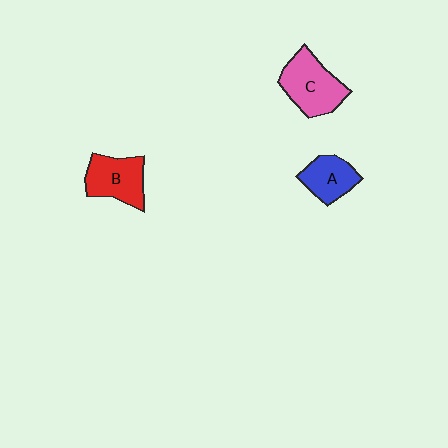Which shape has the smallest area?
Shape A (blue).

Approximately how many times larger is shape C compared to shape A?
Approximately 1.5 times.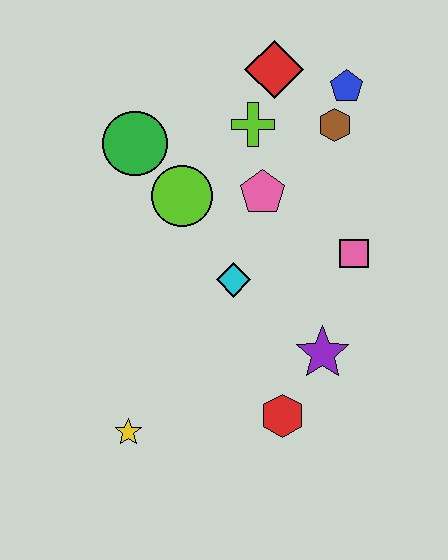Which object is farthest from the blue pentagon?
The yellow star is farthest from the blue pentagon.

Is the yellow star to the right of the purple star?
No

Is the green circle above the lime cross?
No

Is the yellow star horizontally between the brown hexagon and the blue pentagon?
No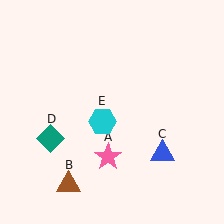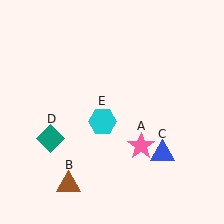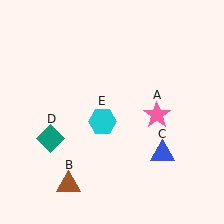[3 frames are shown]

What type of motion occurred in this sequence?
The pink star (object A) rotated counterclockwise around the center of the scene.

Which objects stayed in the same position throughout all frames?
Brown triangle (object B) and blue triangle (object C) and teal diamond (object D) and cyan hexagon (object E) remained stationary.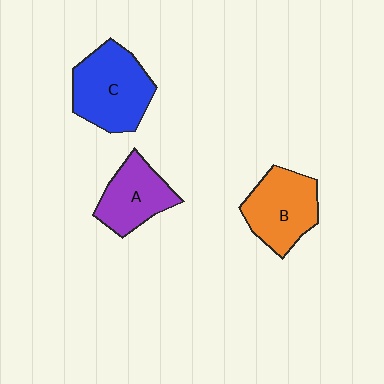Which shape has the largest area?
Shape C (blue).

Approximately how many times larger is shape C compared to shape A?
Approximately 1.4 times.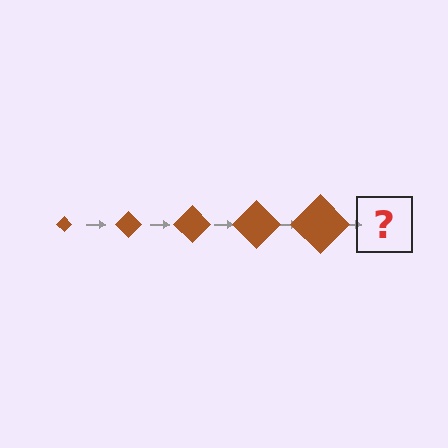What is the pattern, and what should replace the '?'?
The pattern is that the diamond gets progressively larger each step. The '?' should be a brown diamond, larger than the previous one.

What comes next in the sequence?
The next element should be a brown diamond, larger than the previous one.